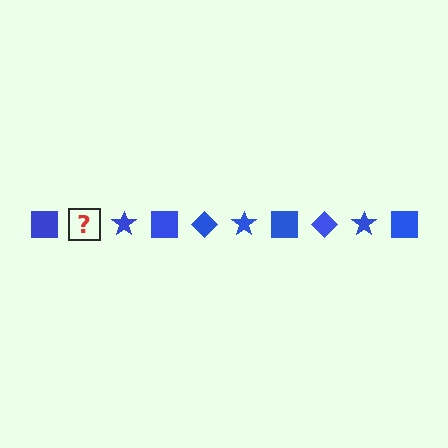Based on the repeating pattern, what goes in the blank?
The blank should be a blue diamond.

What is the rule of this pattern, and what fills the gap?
The rule is that the pattern cycles through square, diamond, star shapes in blue. The gap should be filled with a blue diamond.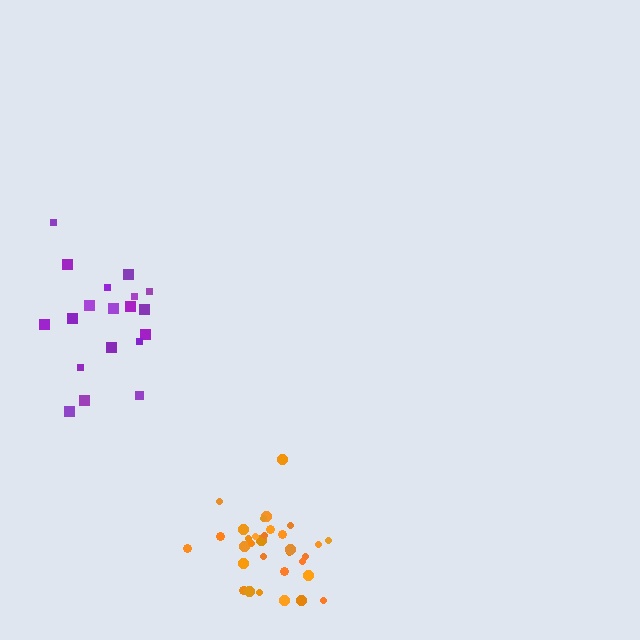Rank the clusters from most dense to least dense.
orange, purple.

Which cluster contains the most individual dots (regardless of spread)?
Orange (34).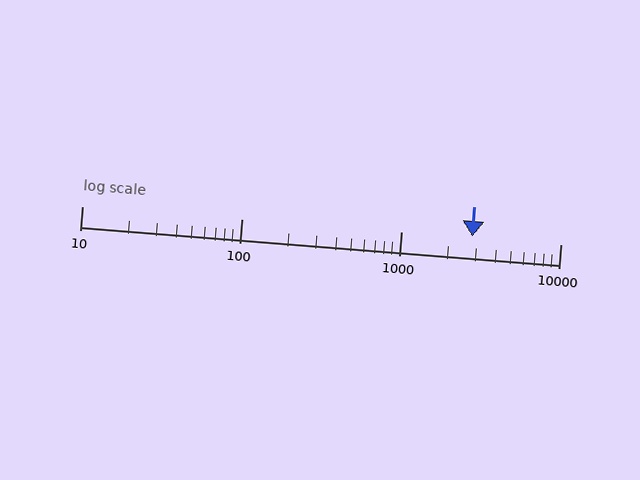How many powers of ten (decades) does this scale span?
The scale spans 3 decades, from 10 to 10000.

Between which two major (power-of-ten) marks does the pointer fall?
The pointer is between 1000 and 10000.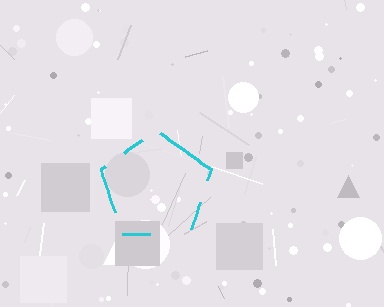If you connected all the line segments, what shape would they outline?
They would outline a pentagon.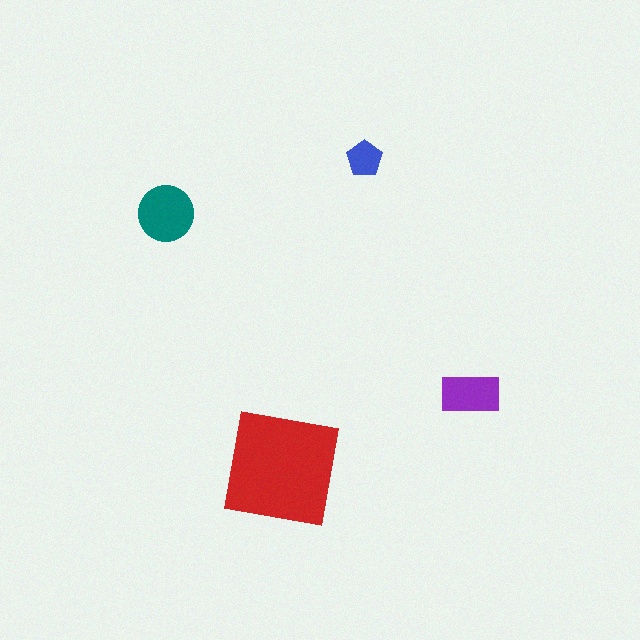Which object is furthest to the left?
The teal circle is leftmost.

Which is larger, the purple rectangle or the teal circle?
The teal circle.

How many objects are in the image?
There are 4 objects in the image.